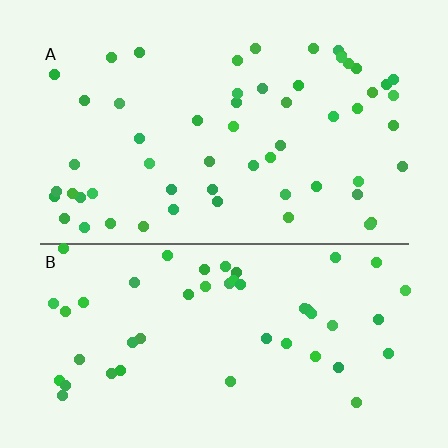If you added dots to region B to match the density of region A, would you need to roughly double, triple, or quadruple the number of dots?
Approximately double.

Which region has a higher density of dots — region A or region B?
A (the top).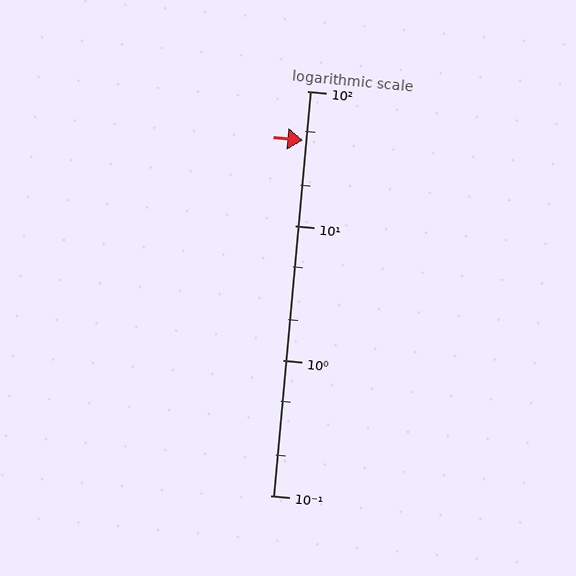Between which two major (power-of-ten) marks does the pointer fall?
The pointer is between 10 and 100.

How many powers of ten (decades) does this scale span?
The scale spans 3 decades, from 0.1 to 100.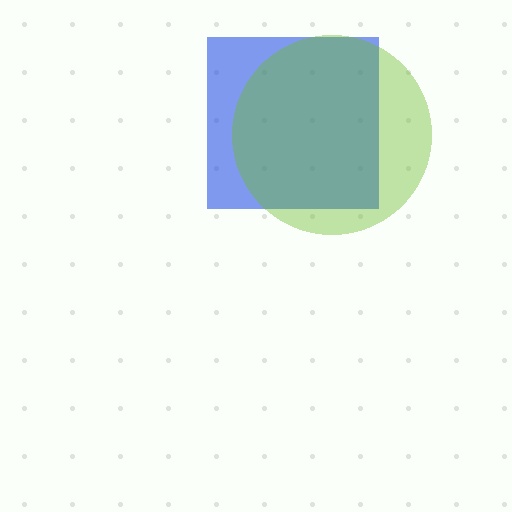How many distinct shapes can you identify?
There are 2 distinct shapes: a blue square, a lime circle.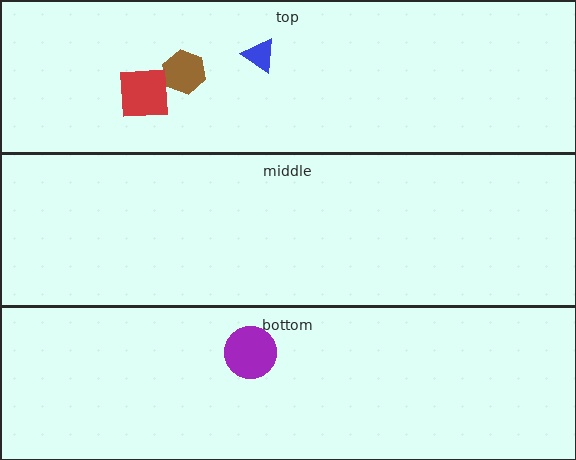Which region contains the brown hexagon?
The top region.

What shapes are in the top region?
The blue triangle, the brown hexagon, the red square.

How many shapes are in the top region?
3.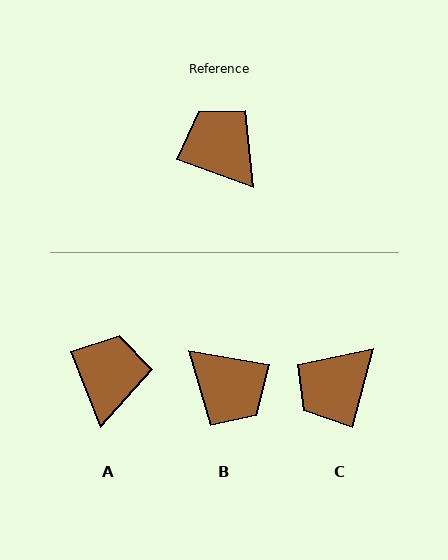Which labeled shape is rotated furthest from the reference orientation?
B, about 169 degrees away.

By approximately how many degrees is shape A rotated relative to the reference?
Approximately 48 degrees clockwise.